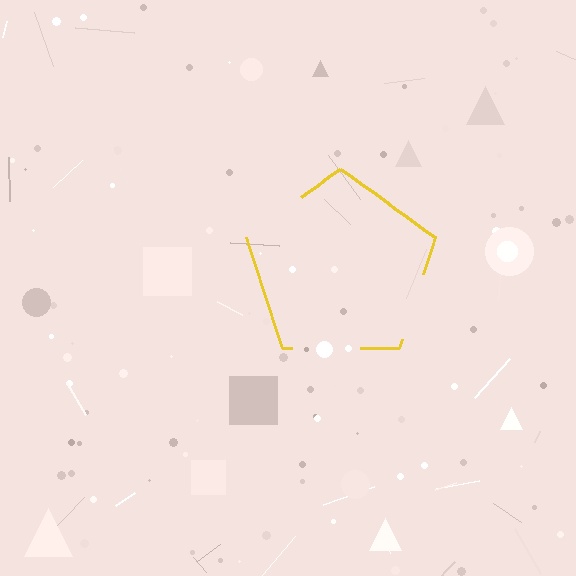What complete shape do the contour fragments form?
The contour fragments form a pentagon.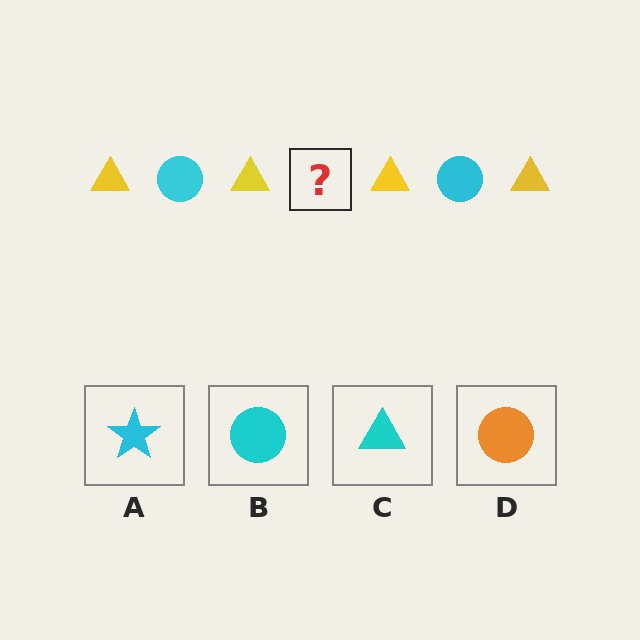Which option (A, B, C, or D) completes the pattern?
B.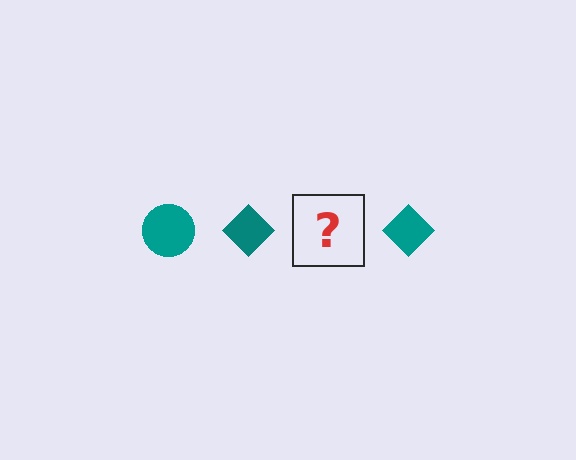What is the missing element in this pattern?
The missing element is a teal circle.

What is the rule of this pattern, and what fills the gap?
The rule is that the pattern cycles through circle, diamond shapes in teal. The gap should be filled with a teal circle.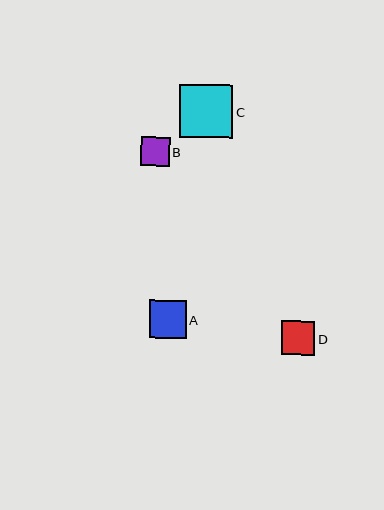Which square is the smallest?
Square B is the smallest with a size of approximately 29 pixels.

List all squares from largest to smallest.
From largest to smallest: C, A, D, B.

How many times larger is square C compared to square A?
Square C is approximately 1.4 times the size of square A.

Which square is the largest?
Square C is the largest with a size of approximately 54 pixels.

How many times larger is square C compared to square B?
Square C is approximately 1.8 times the size of square B.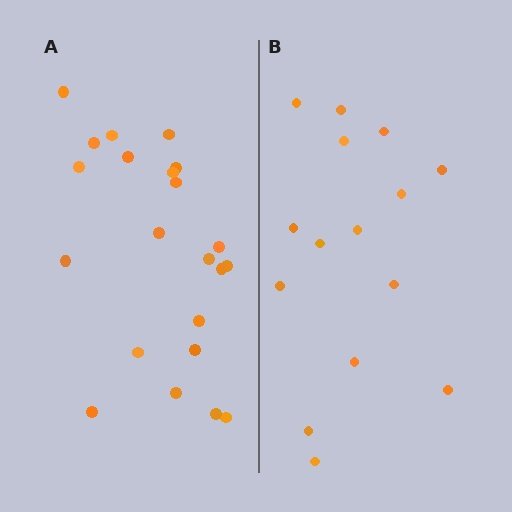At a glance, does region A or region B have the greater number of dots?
Region A (the left region) has more dots.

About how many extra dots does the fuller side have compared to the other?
Region A has roughly 8 or so more dots than region B.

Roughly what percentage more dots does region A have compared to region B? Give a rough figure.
About 45% more.